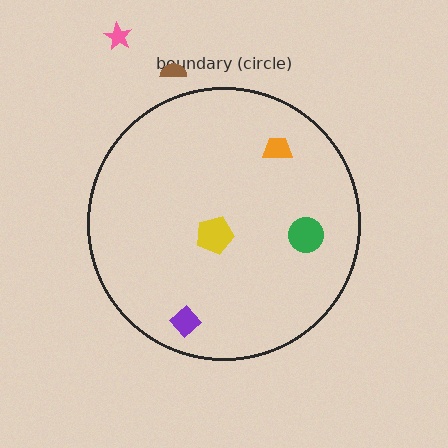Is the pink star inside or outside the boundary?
Outside.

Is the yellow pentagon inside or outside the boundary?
Inside.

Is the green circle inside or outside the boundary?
Inside.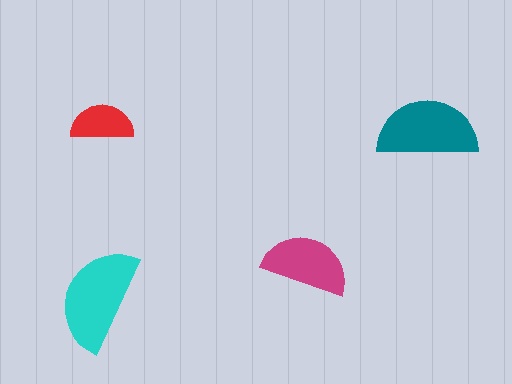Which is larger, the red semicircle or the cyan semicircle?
The cyan one.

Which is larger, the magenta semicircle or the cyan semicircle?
The cyan one.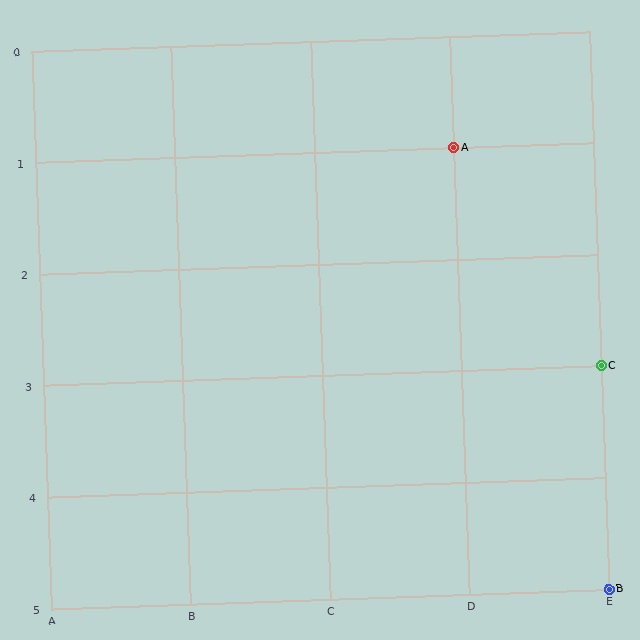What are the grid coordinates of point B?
Point B is at grid coordinates (E, 5).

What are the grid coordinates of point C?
Point C is at grid coordinates (E, 3).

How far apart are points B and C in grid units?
Points B and C are 2 rows apart.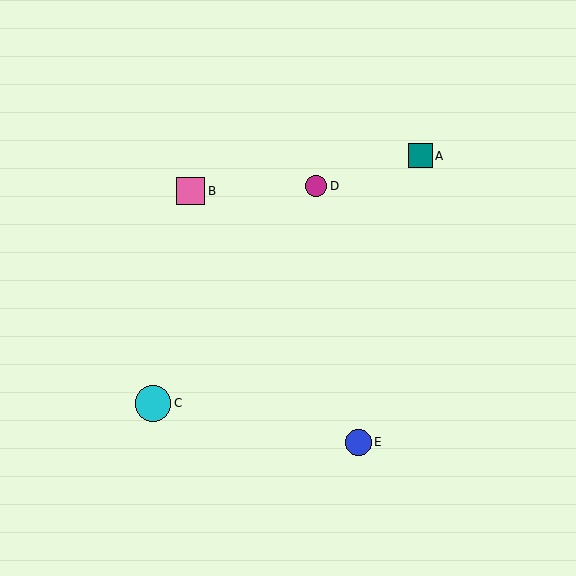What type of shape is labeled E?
Shape E is a blue circle.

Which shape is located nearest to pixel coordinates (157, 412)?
The cyan circle (labeled C) at (153, 403) is nearest to that location.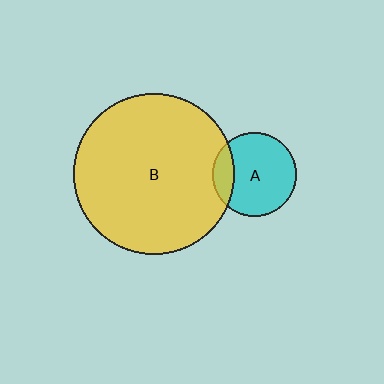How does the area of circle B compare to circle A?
Approximately 3.6 times.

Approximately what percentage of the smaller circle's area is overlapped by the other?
Approximately 20%.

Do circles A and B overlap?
Yes.